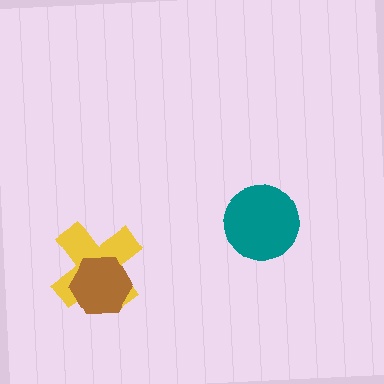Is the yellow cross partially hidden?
Yes, it is partially covered by another shape.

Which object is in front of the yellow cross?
The brown hexagon is in front of the yellow cross.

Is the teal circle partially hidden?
No, no other shape covers it.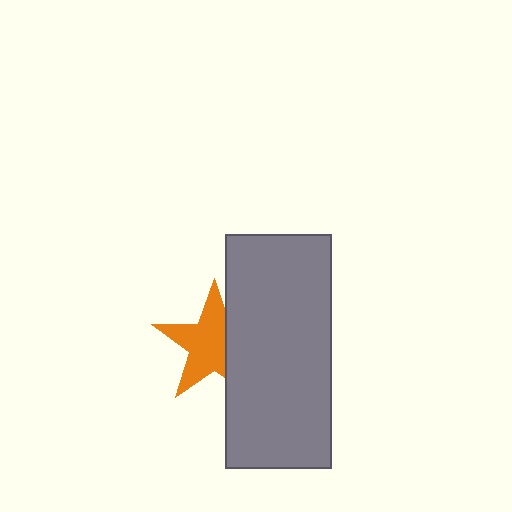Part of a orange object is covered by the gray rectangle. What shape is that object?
It is a star.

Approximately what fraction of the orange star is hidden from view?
Roughly 33% of the orange star is hidden behind the gray rectangle.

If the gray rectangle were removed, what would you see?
You would see the complete orange star.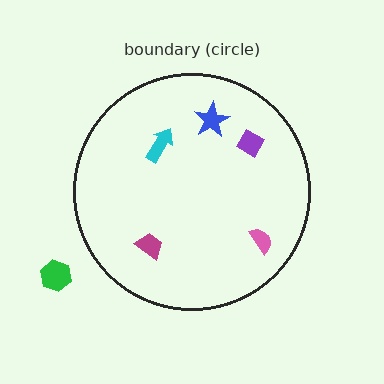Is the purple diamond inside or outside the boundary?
Inside.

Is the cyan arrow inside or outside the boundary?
Inside.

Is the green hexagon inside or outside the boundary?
Outside.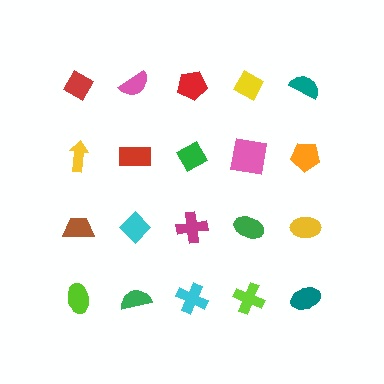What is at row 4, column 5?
A teal ellipse.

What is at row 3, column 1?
A brown trapezoid.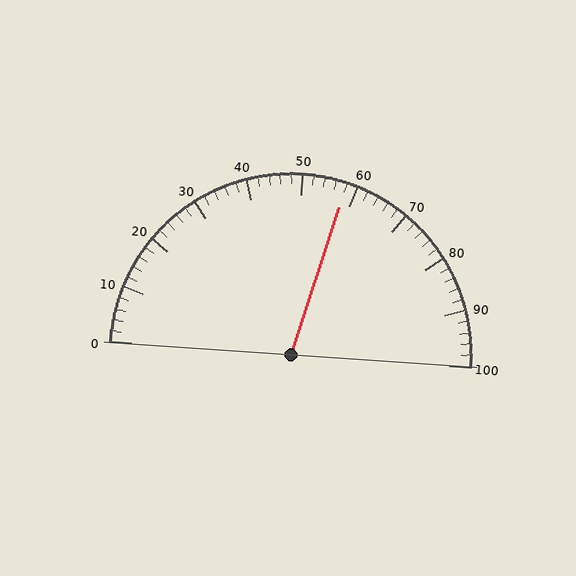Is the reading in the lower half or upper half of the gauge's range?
The reading is in the upper half of the range (0 to 100).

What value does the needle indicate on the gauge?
The needle indicates approximately 58.